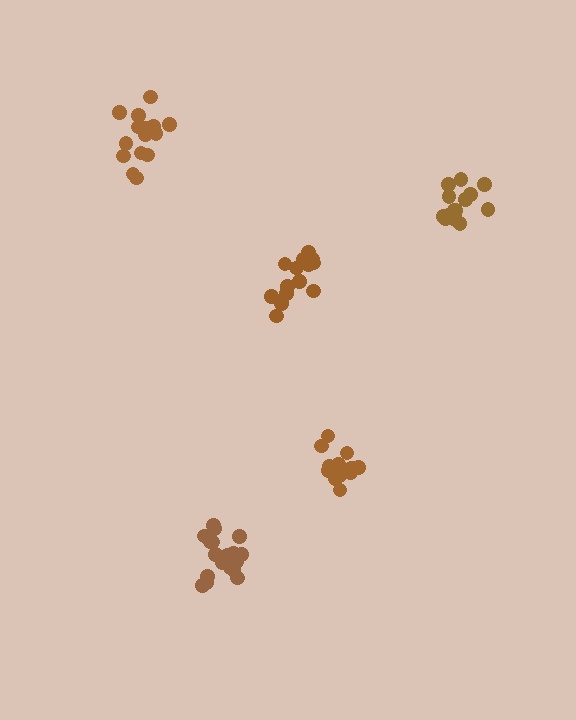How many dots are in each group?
Group 1: 19 dots, Group 2: 14 dots, Group 3: 15 dots, Group 4: 15 dots, Group 5: 13 dots (76 total).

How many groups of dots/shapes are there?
There are 5 groups.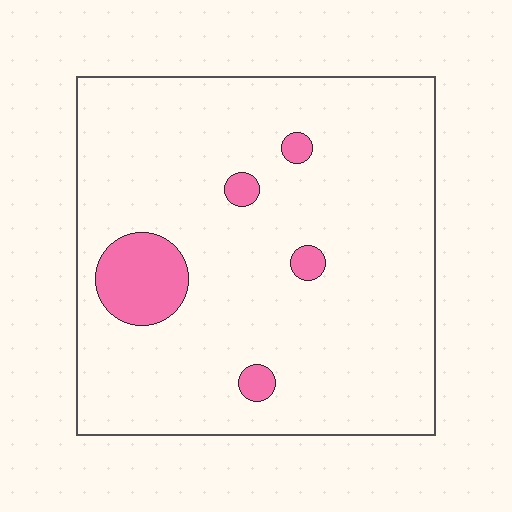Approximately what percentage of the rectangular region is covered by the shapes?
Approximately 10%.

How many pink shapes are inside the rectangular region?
5.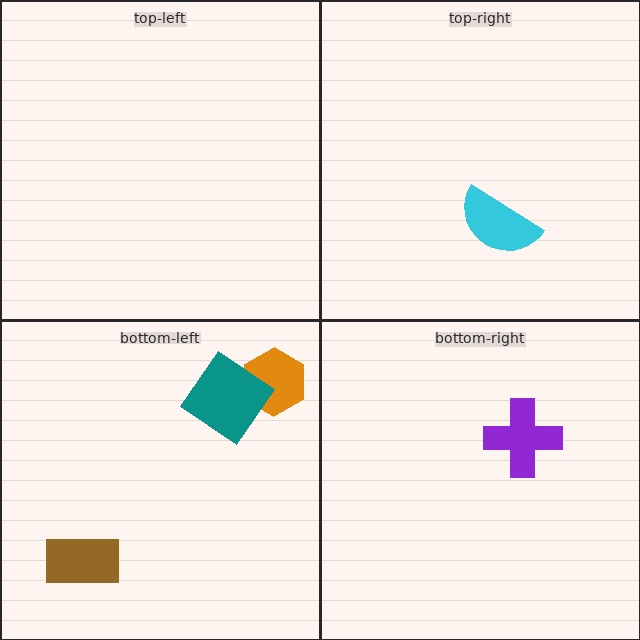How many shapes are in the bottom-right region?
1.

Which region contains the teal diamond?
The bottom-left region.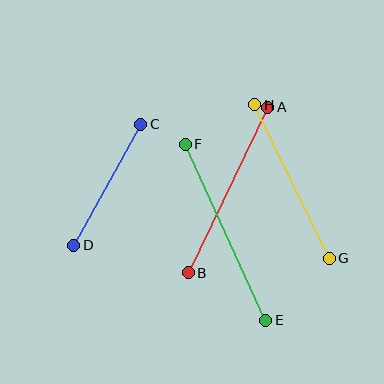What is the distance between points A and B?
The distance is approximately 184 pixels.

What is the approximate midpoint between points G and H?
The midpoint is at approximately (292, 181) pixels.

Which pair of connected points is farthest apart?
Points E and F are farthest apart.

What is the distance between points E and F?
The distance is approximately 193 pixels.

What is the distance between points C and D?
The distance is approximately 139 pixels.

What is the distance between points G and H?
The distance is approximately 171 pixels.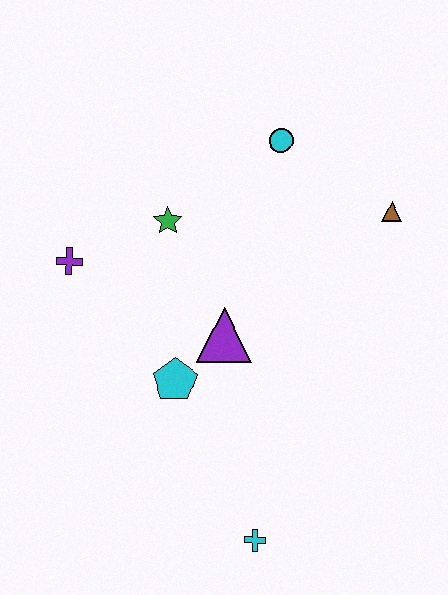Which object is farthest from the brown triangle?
The cyan cross is farthest from the brown triangle.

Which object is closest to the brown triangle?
The cyan circle is closest to the brown triangle.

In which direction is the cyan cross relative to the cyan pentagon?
The cyan cross is below the cyan pentagon.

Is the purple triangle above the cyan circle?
No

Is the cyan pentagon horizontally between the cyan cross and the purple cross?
Yes